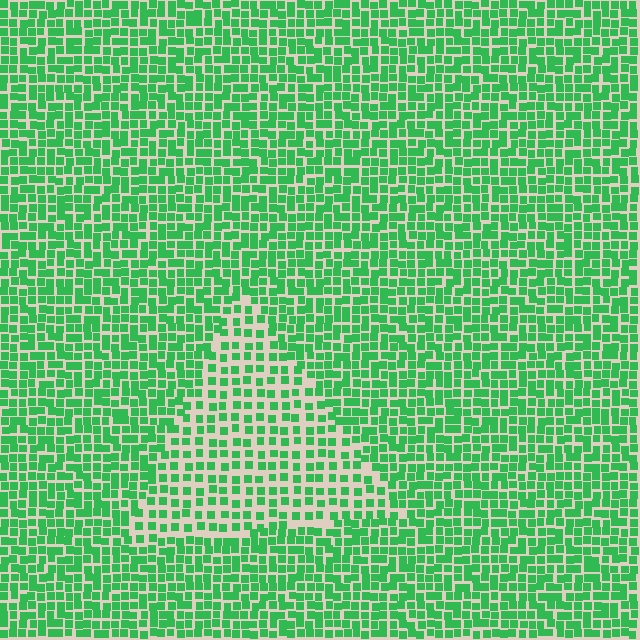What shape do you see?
I see a triangle.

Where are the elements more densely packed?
The elements are more densely packed outside the triangle boundary.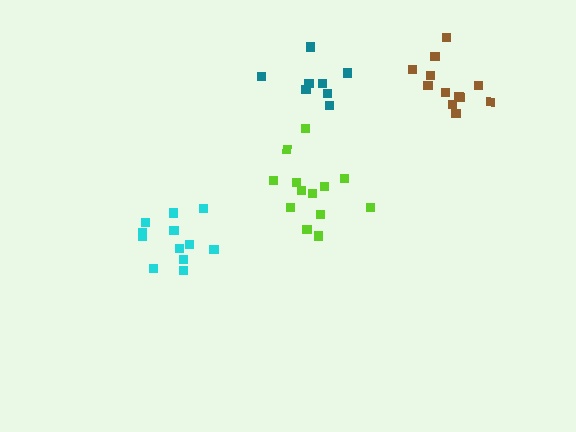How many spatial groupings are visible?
There are 4 spatial groupings.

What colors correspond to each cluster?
The clusters are colored: teal, cyan, brown, lime.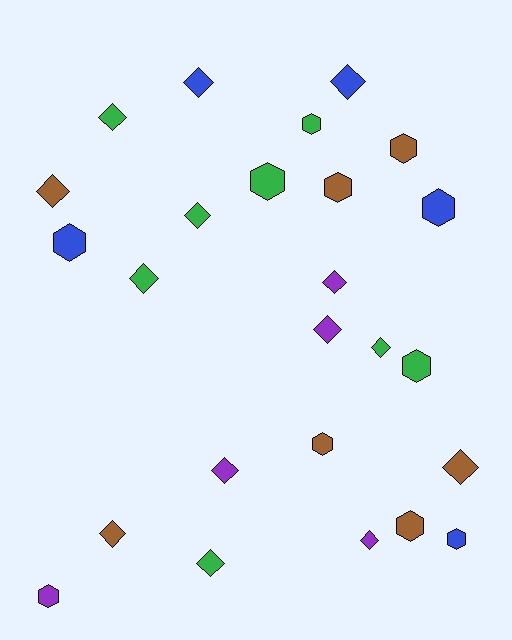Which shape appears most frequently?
Diamond, with 14 objects.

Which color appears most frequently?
Green, with 8 objects.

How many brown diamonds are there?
There are 3 brown diamonds.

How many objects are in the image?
There are 25 objects.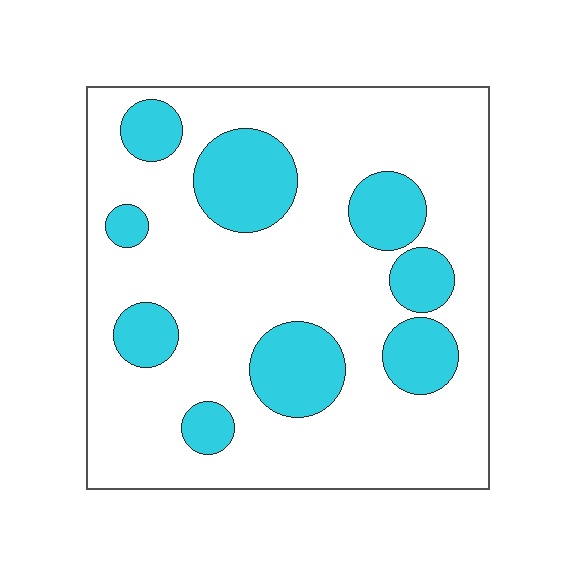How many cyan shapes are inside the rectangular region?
9.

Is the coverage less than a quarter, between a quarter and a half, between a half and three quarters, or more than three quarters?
Less than a quarter.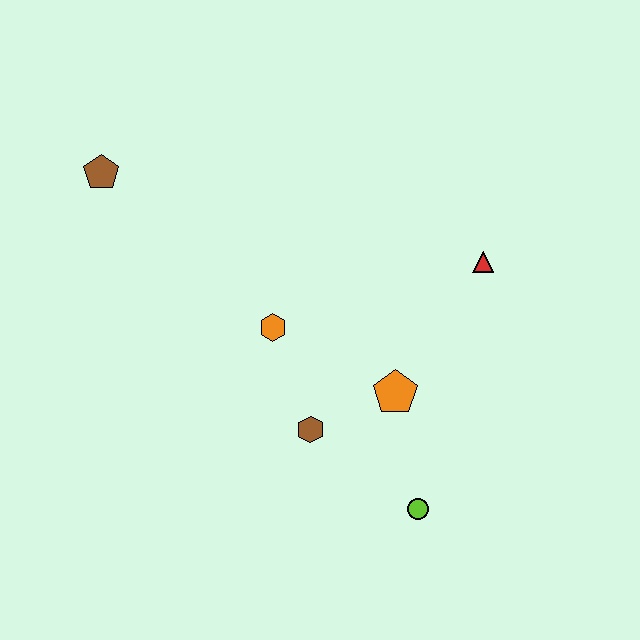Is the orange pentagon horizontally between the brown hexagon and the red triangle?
Yes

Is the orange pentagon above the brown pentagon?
No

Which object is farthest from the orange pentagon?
The brown pentagon is farthest from the orange pentagon.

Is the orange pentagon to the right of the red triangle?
No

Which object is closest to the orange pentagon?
The brown hexagon is closest to the orange pentagon.